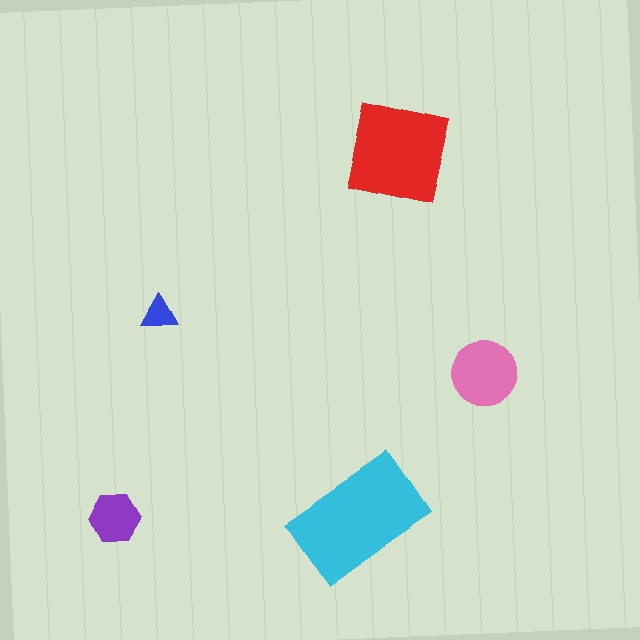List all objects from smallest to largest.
The blue triangle, the purple hexagon, the pink circle, the red square, the cyan rectangle.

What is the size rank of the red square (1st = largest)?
2nd.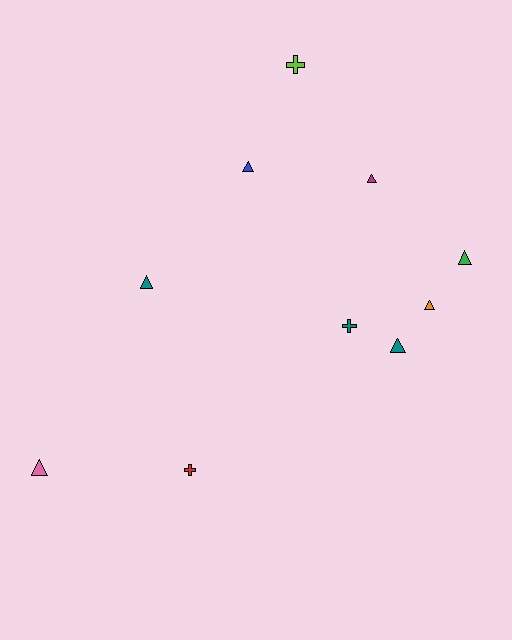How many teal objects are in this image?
There are 3 teal objects.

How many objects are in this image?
There are 10 objects.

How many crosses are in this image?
There are 3 crosses.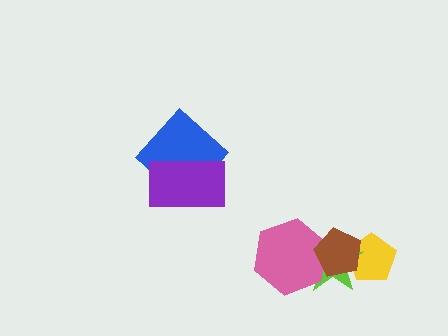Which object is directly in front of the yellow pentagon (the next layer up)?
The lime star is directly in front of the yellow pentagon.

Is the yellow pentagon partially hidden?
Yes, it is partially covered by another shape.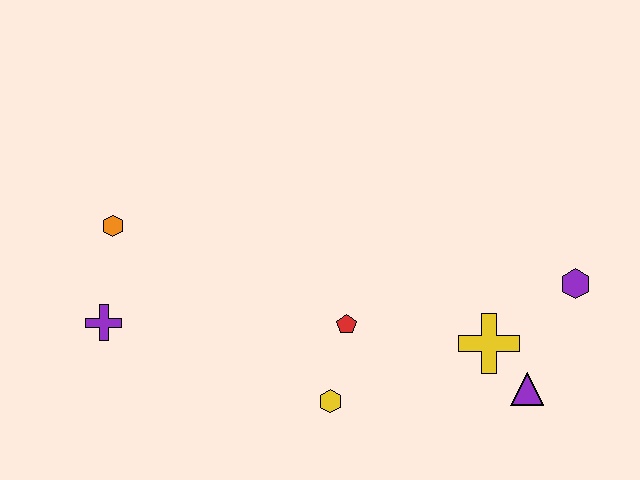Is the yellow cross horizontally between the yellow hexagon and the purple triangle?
Yes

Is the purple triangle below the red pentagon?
Yes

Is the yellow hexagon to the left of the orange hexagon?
No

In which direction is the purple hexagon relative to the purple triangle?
The purple hexagon is above the purple triangle.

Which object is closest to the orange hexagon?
The purple cross is closest to the orange hexagon.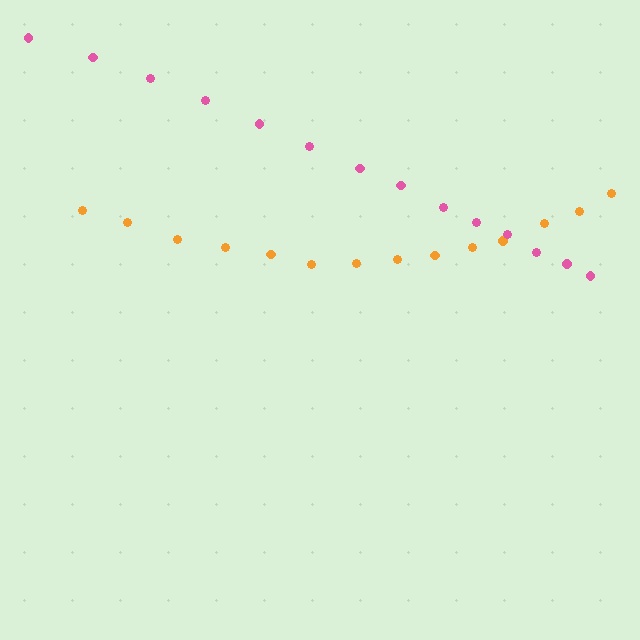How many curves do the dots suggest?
There are 2 distinct paths.